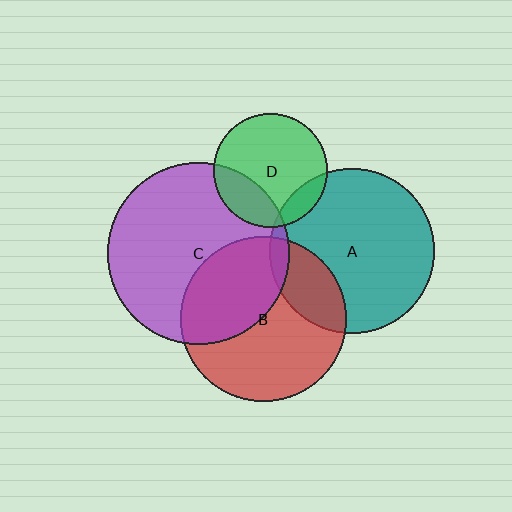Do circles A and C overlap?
Yes.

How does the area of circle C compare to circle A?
Approximately 1.2 times.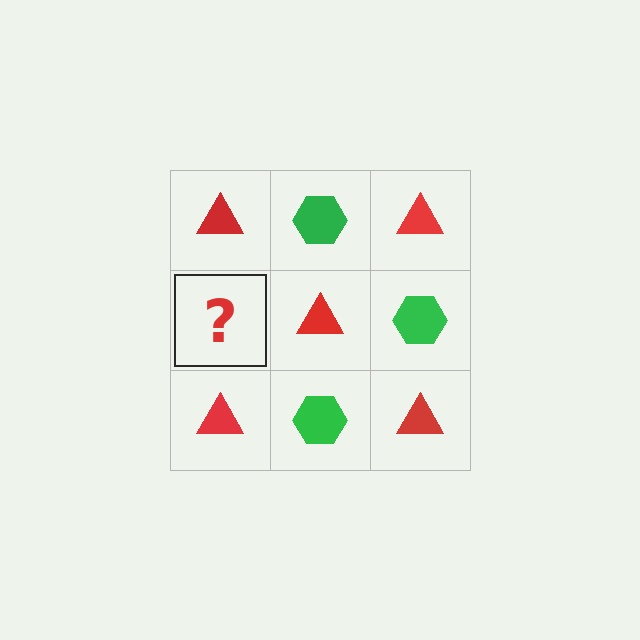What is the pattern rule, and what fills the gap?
The rule is that it alternates red triangle and green hexagon in a checkerboard pattern. The gap should be filled with a green hexagon.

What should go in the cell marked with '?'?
The missing cell should contain a green hexagon.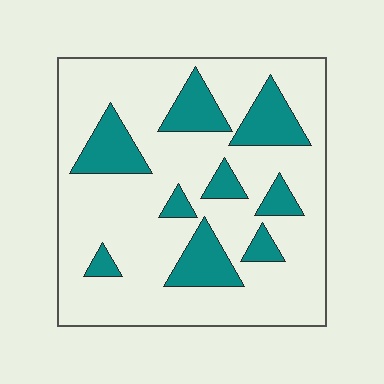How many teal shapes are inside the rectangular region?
9.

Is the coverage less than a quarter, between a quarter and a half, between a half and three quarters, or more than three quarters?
Less than a quarter.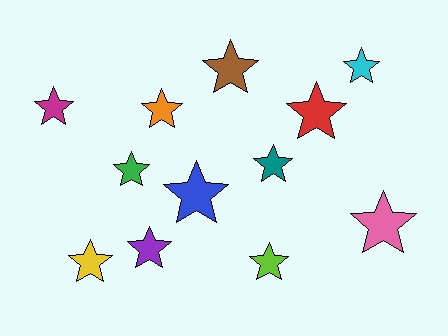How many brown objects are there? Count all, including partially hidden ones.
There is 1 brown object.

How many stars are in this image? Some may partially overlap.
There are 12 stars.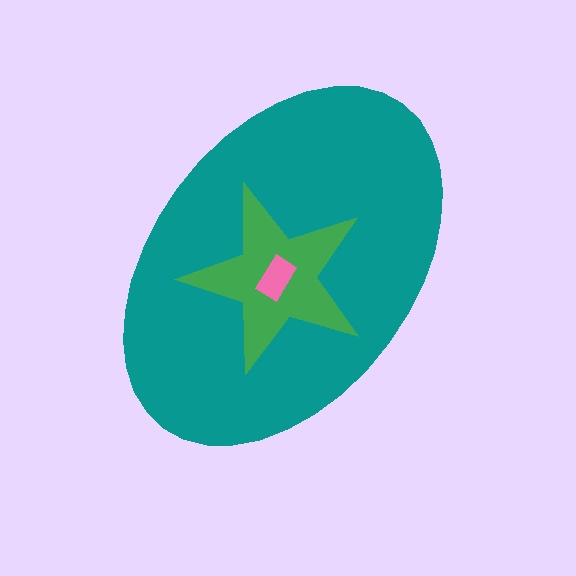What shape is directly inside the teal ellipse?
The green star.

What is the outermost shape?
The teal ellipse.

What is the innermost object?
The pink rectangle.